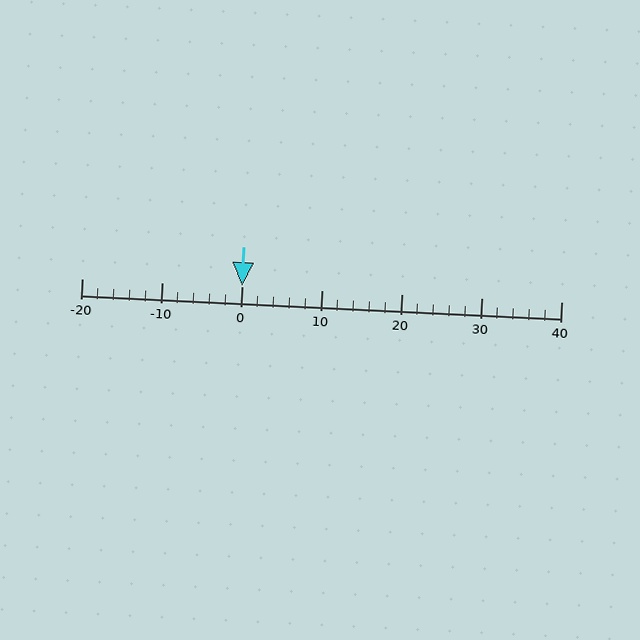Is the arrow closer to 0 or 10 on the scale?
The arrow is closer to 0.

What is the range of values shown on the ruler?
The ruler shows values from -20 to 40.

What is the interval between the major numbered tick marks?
The major tick marks are spaced 10 units apart.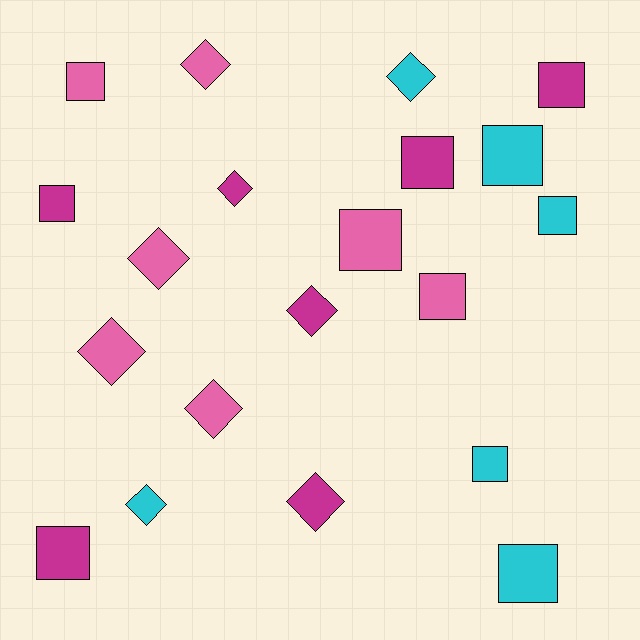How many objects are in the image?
There are 20 objects.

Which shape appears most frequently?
Square, with 11 objects.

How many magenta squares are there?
There are 4 magenta squares.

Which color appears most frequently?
Magenta, with 7 objects.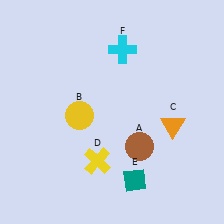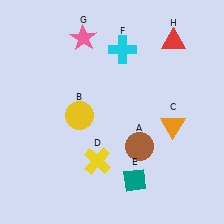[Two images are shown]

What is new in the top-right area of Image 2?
A red triangle (H) was added in the top-right area of Image 2.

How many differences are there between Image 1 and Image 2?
There are 2 differences between the two images.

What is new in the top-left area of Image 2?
A pink star (G) was added in the top-left area of Image 2.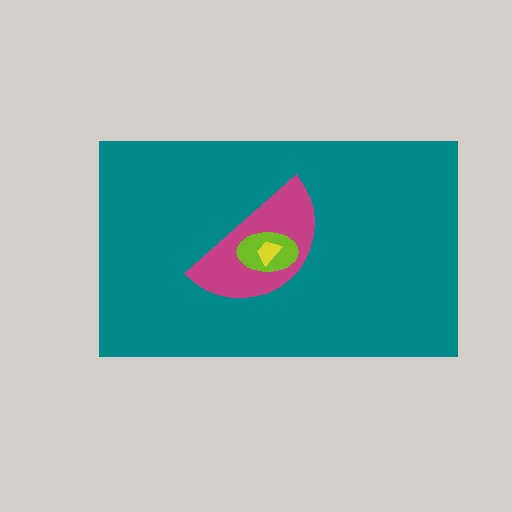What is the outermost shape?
The teal rectangle.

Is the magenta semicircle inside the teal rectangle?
Yes.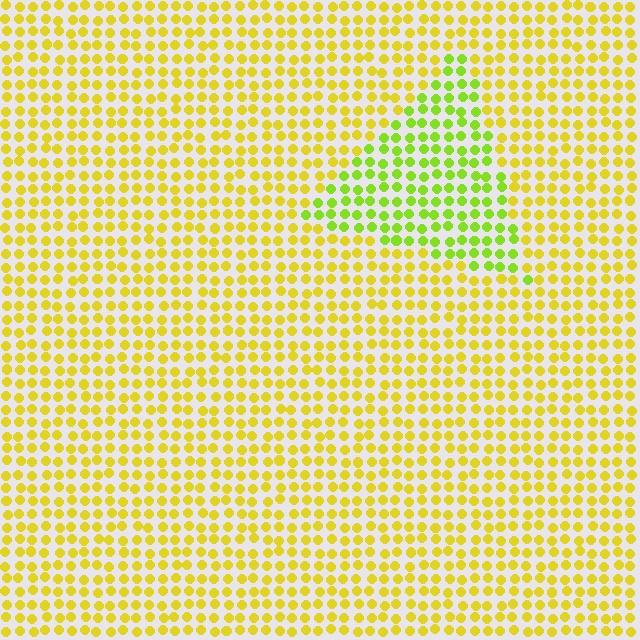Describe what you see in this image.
The image is filled with small yellow elements in a uniform arrangement. A triangle-shaped region is visible where the elements are tinted to a slightly different hue, forming a subtle color boundary.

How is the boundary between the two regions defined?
The boundary is defined purely by a slight shift in hue (about 34 degrees). Spacing, size, and orientation are identical on both sides.